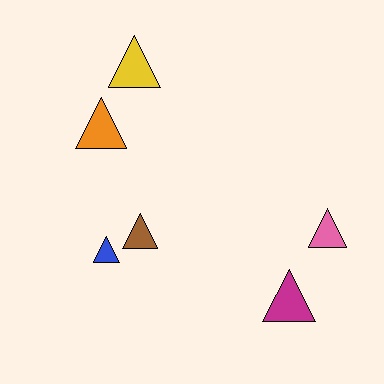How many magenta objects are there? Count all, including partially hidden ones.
There is 1 magenta object.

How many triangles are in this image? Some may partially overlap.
There are 6 triangles.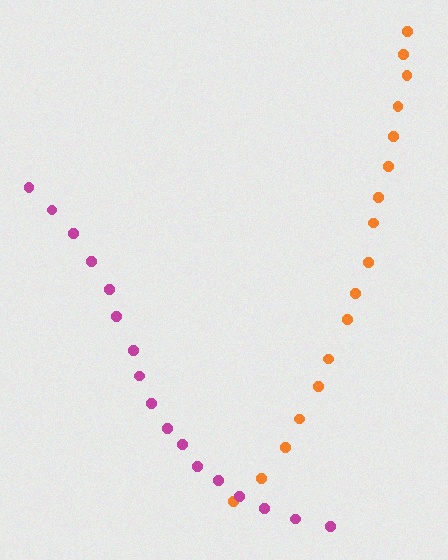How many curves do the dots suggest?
There are 2 distinct paths.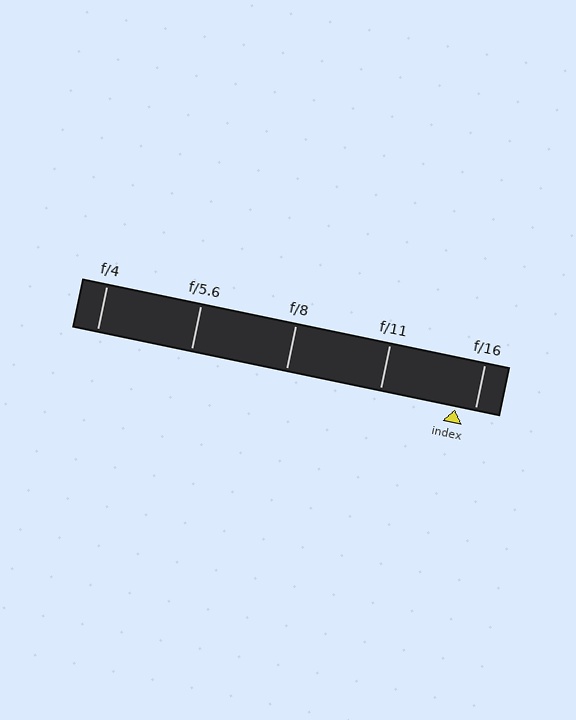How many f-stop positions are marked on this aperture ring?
There are 5 f-stop positions marked.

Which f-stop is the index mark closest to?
The index mark is closest to f/16.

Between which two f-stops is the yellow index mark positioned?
The index mark is between f/11 and f/16.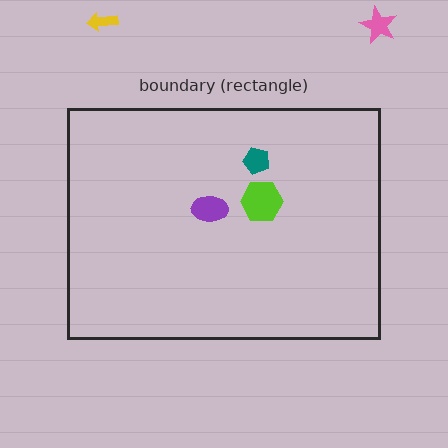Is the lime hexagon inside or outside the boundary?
Inside.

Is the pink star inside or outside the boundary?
Outside.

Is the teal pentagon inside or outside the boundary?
Inside.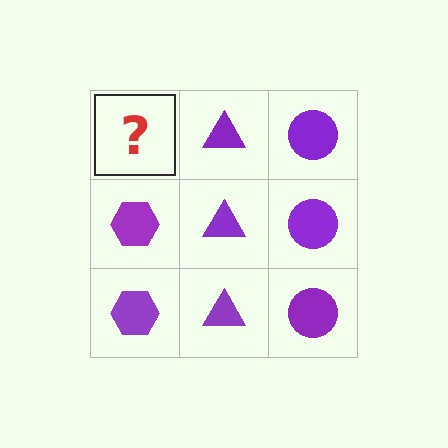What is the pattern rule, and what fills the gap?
The rule is that each column has a consistent shape. The gap should be filled with a purple hexagon.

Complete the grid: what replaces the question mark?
The question mark should be replaced with a purple hexagon.